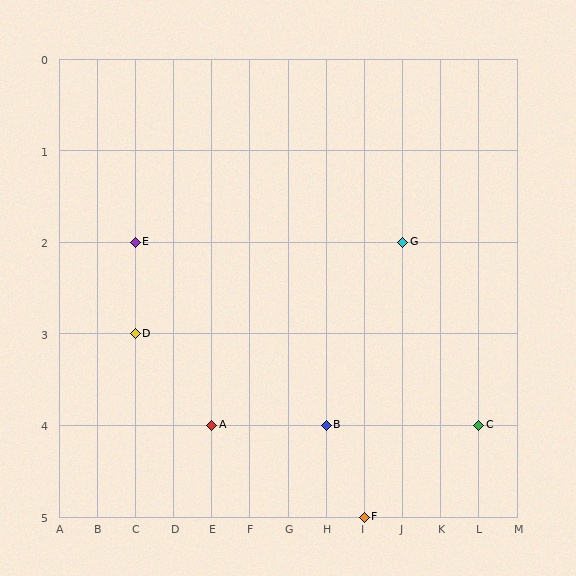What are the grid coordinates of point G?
Point G is at grid coordinates (J, 2).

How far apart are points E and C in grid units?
Points E and C are 9 columns and 2 rows apart (about 9.2 grid units diagonally).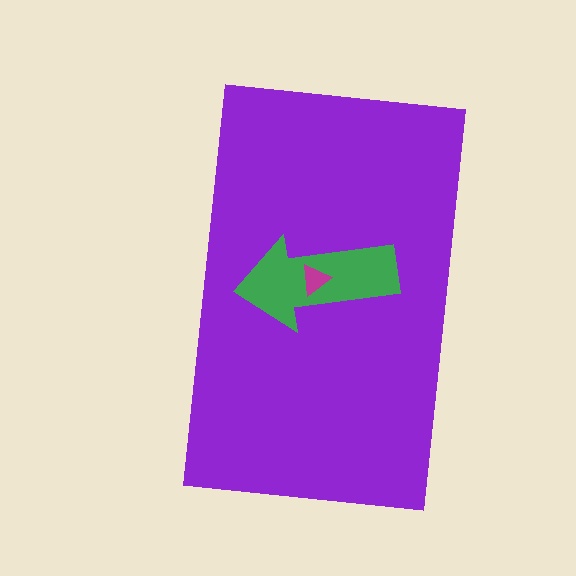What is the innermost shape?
The magenta triangle.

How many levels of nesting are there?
3.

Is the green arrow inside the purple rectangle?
Yes.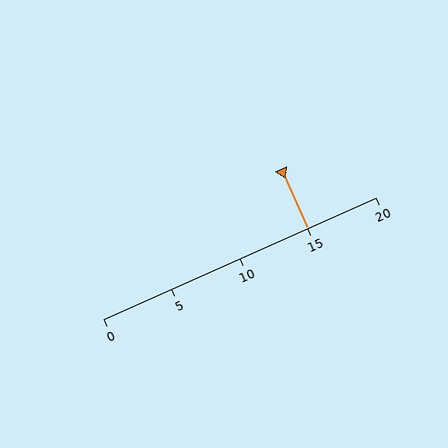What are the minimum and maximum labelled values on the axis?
The axis runs from 0 to 20.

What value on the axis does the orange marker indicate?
The marker indicates approximately 15.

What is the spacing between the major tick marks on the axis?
The major ticks are spaced 5 apart.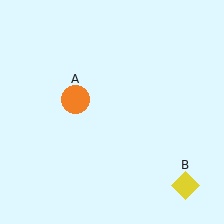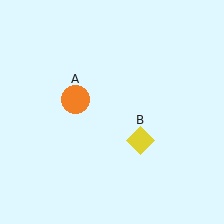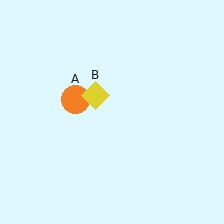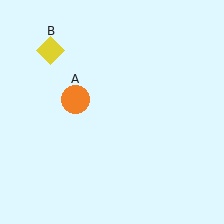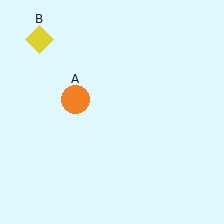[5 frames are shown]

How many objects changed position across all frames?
1 object changed position: yellow diamond (object B).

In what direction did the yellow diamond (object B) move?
The yellow diamond (object B) moved up and to the left.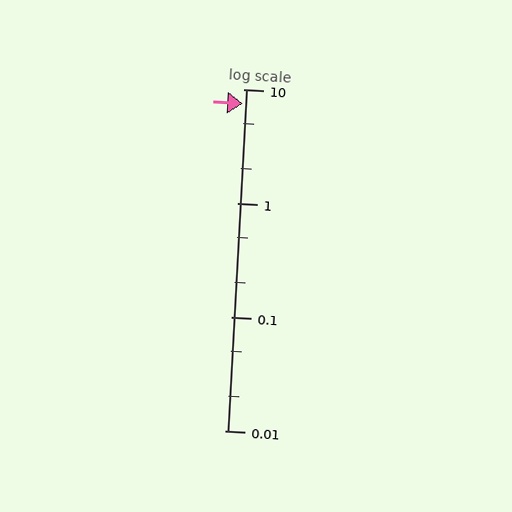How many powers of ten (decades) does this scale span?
The scale spans 3 decades, from 0.01 to 10.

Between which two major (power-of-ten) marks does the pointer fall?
The pointer is between 1 and 10.